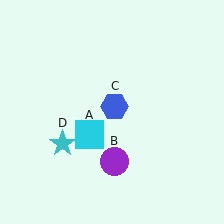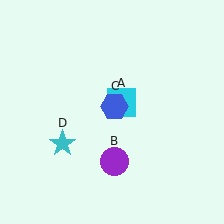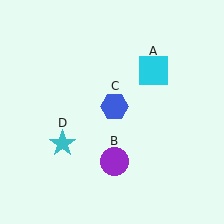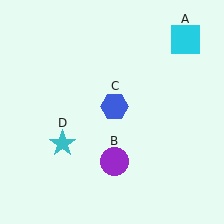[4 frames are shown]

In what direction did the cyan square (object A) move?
The cyan square (object A) moved up and to the right.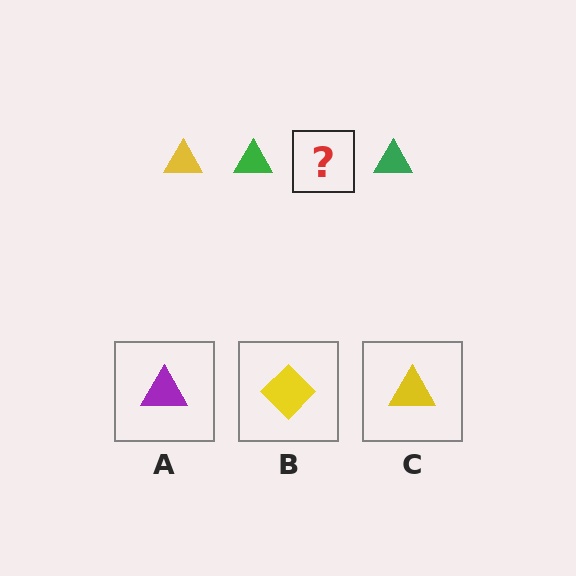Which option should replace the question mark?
Option C.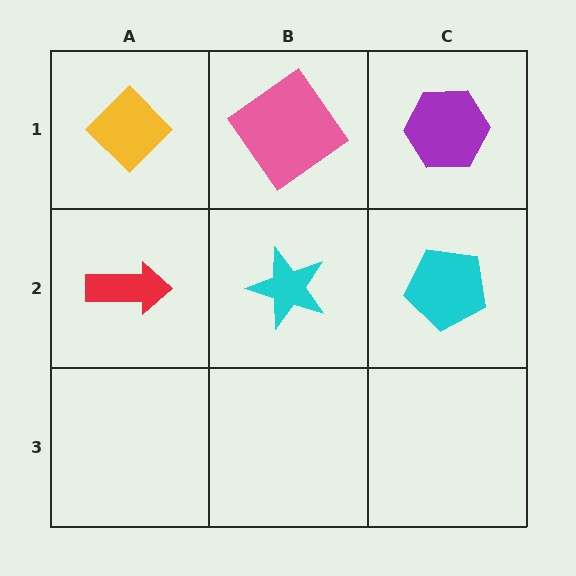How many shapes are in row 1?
3 shapes.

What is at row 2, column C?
A cyan pentagon.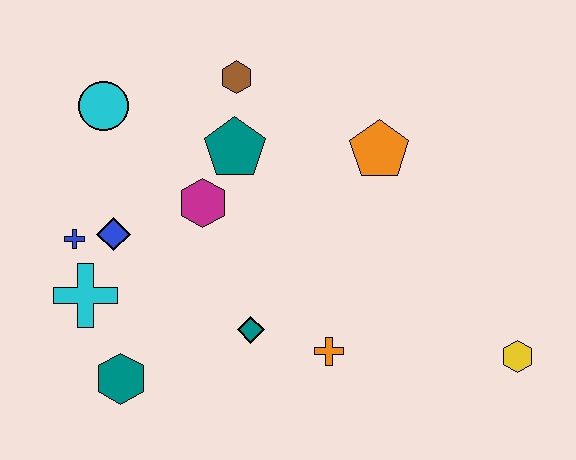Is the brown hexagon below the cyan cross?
No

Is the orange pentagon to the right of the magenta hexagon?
Yes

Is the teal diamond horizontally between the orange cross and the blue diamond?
Yes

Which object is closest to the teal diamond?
The orange cross is closest to the teal diamond.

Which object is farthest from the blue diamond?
The yellow hexagon is farthest from the blue diamond.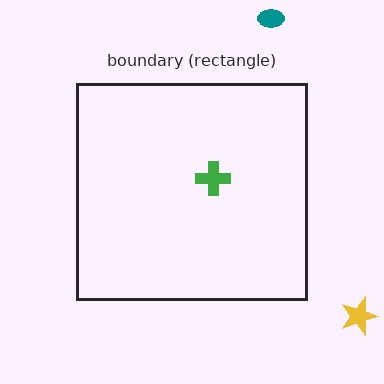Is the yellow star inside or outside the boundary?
Outside.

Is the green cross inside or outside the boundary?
Inside.